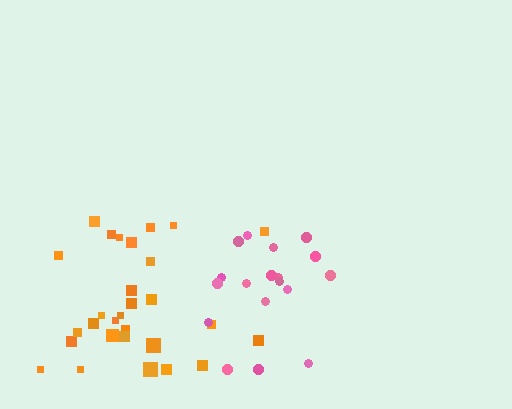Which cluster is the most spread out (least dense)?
Orange.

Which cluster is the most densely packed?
Pink.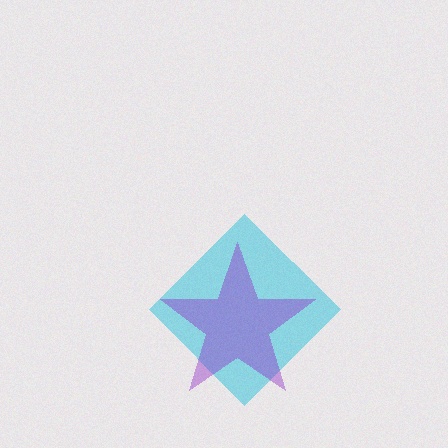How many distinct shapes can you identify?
There are 2 distinct shapes: a cyan diamond, a purple star.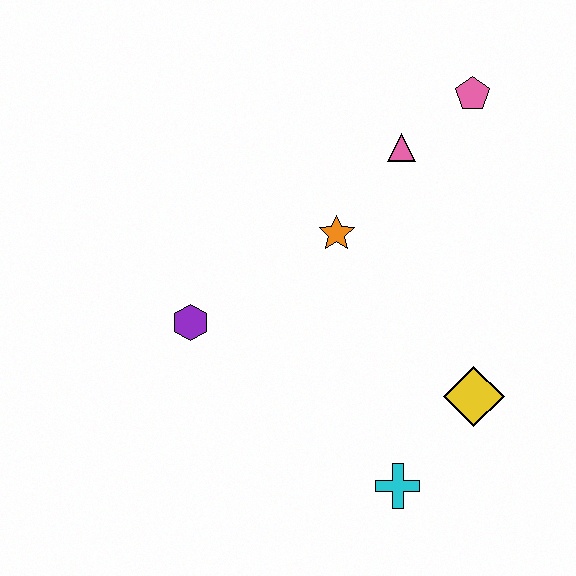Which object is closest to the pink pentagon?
The pink triangle is closest to the pink pentagon.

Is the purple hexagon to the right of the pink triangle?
No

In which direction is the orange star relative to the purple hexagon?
The orange star is to the right of the purple hexagon.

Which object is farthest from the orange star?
The cyan cross is farthest from the orange star.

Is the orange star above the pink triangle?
No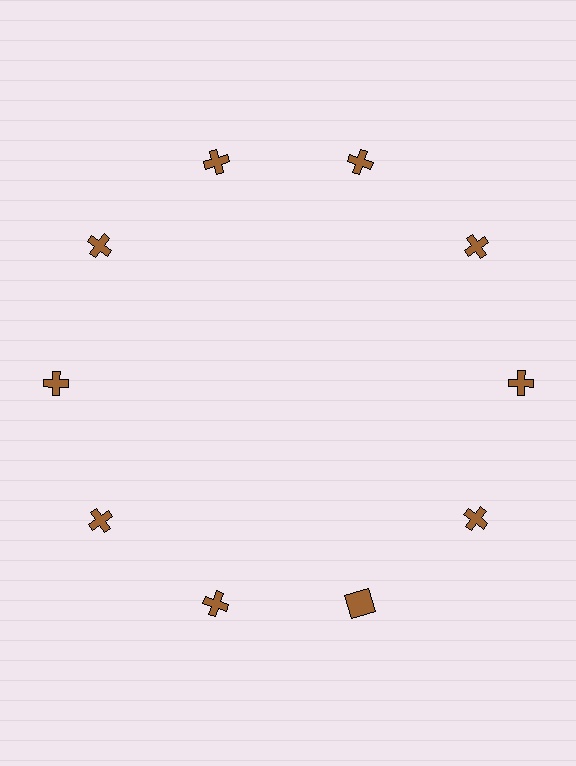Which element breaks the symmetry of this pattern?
The brown square at roughly the 5 o'clock position breaks the symmetry. All other shapes are brown crosses.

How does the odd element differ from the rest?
It has a different shape: square instead of cross.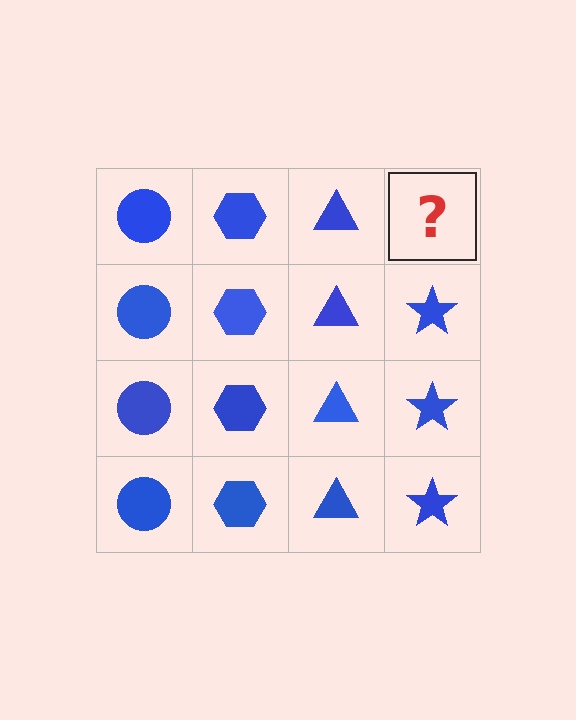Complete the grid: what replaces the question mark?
The question mark should be replaced with a blue star.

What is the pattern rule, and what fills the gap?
The rule is that each column has a consistent shape. The gap should be filled with a blue star.